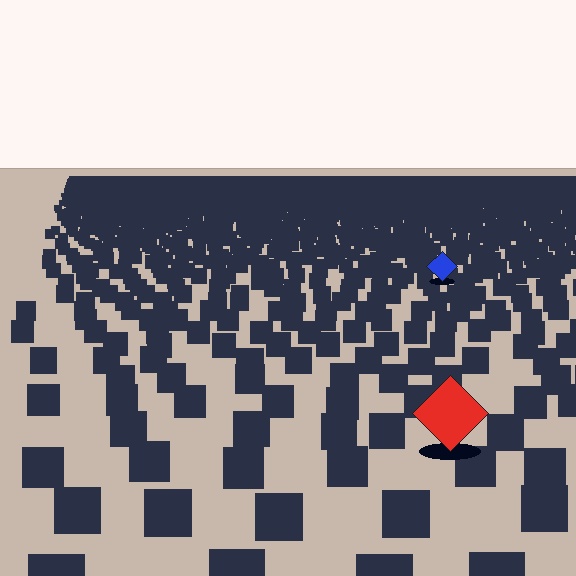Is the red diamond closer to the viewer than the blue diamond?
Yes. The red diamond is closer — you can tell from the texture gradient: the ground texture is coarser near it.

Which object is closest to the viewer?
The red diamond is closest. The texture marks near it are larger and more spread out.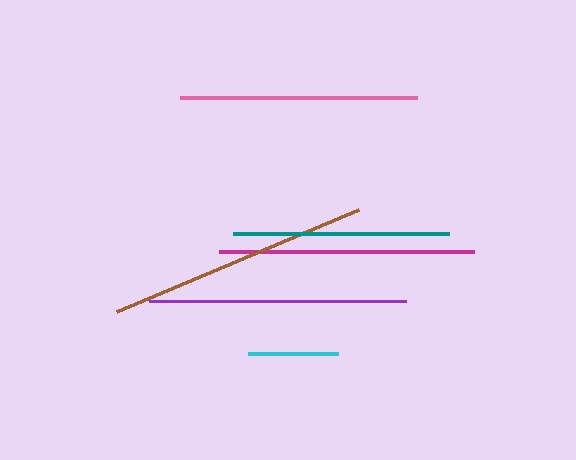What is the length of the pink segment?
The pink segment is approximately 238 pixels long.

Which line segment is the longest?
The brown line is the longest at approximately 263 pixels.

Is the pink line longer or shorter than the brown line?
The brown line is longer than the pink line.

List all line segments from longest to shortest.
From longest to shortest: brown, purple, magenta, pink, teal, cyan.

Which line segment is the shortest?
The cyan line is the shortest at approximately 90 pixels.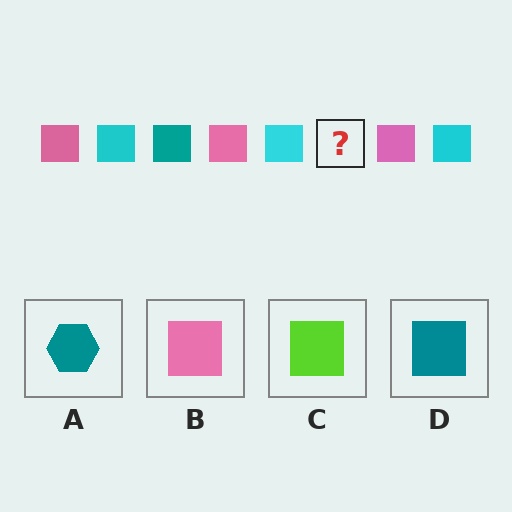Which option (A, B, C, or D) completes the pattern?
D.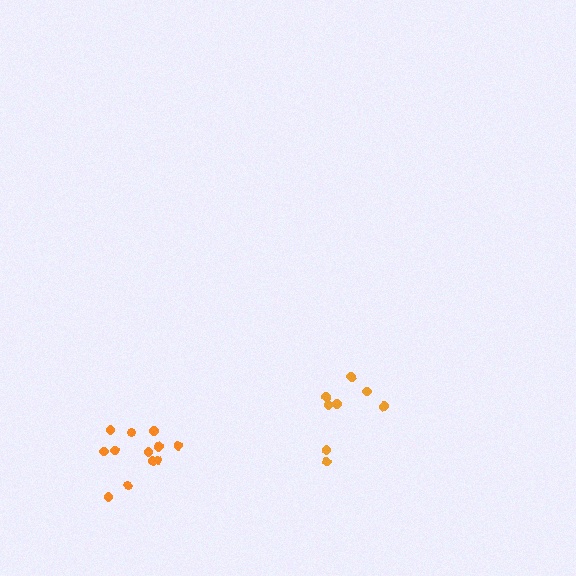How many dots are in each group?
Group 1: 8 dots, Group 2: 12 dots (20 total).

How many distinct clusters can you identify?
There are 2 distinct clusters.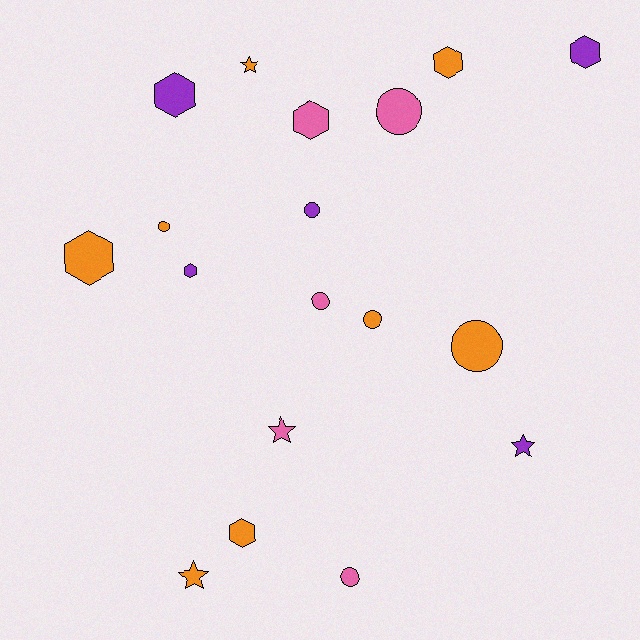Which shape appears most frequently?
Circle, with 7 objects.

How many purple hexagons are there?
There are 3 purple hexagons.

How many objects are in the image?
There are 18 objects.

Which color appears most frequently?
Orange, with 8 objects.